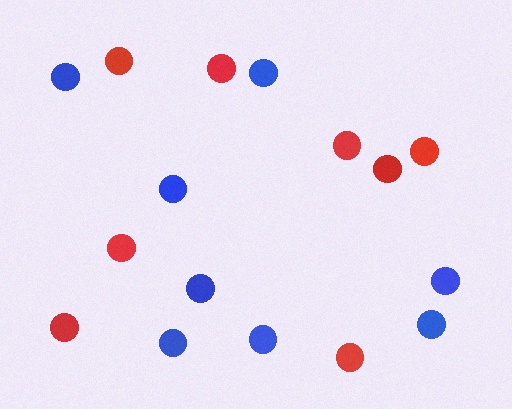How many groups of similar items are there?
There are 2 groups: one group of blue circles (8) and one group of red circles (8).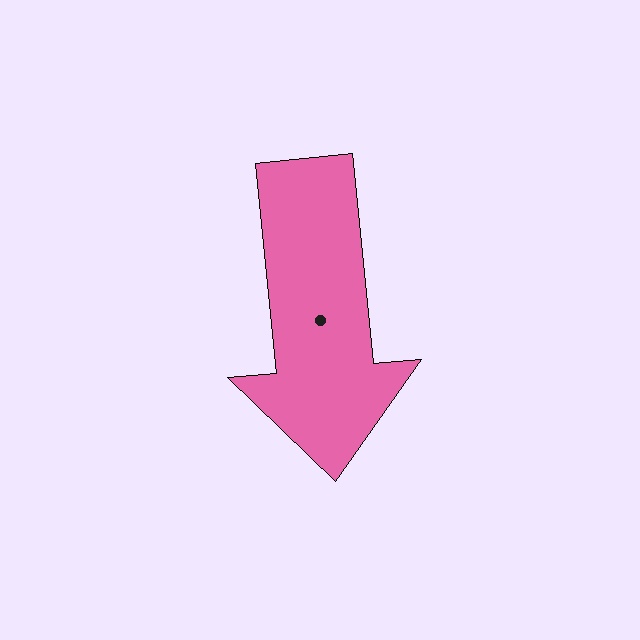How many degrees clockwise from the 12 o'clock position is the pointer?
Approximately 174 degrees.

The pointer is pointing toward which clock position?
Roughly 6 o'clock.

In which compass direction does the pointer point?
South.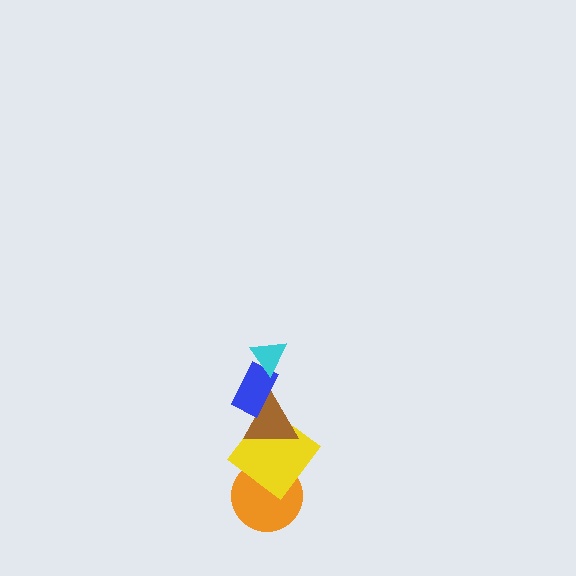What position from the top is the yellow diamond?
The yellow diamond is 4th from the top.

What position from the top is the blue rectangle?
The blue rectangle is 2nd from the top.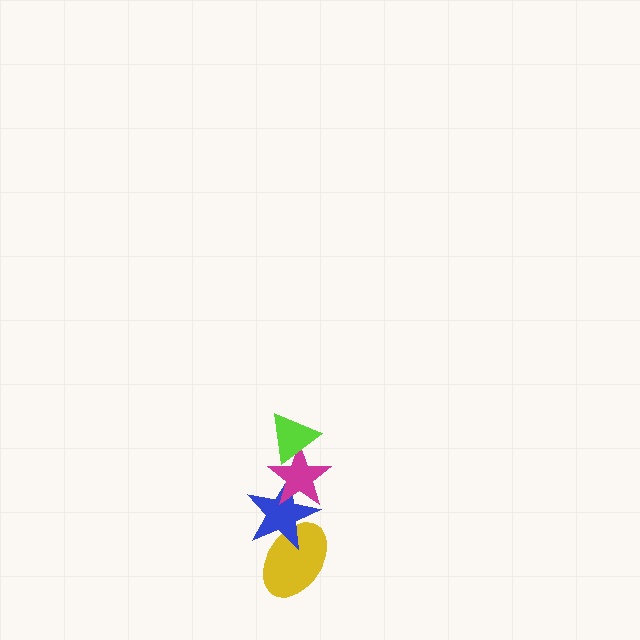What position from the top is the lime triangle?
The lime triangle is 1st from the top.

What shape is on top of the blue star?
The magenta star is on top of the blue star.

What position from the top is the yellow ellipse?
The yellow ellipse is 4th from the top.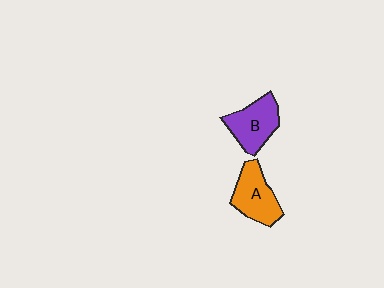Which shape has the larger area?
Shape B (purple).